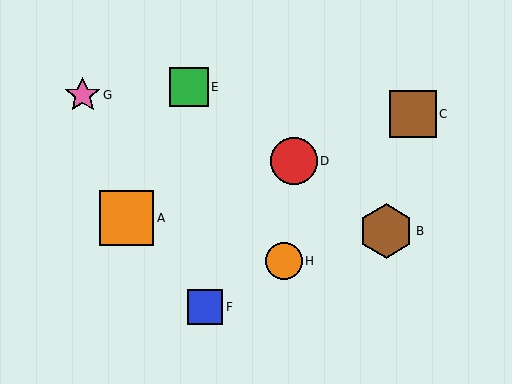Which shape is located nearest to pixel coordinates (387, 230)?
The brown hexagon (labeled B) at (386, 231) is nearest to that location.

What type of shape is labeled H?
Shape H is an orange circle.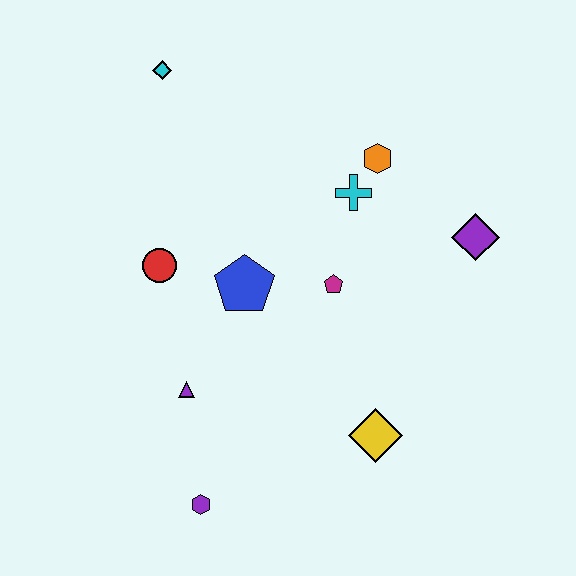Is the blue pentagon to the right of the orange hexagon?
No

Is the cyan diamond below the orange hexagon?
No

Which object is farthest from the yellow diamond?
The cyan diamond is farthest from the yellow diamond.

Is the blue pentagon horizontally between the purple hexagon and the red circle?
No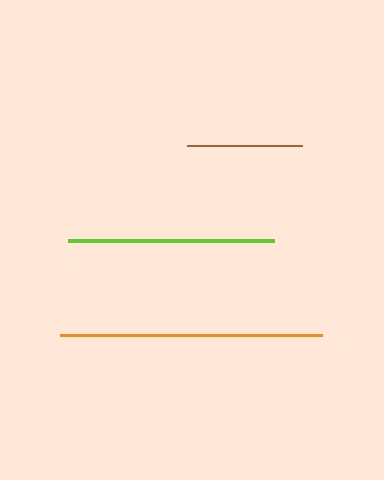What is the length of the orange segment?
The orange segment is approximately 263 pixels long.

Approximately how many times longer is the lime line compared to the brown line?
The lime line is approximately 1.8 times the length of the brown line.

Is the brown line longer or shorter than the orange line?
The orange line is longer than the brown line.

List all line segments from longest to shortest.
From longest to shortest: orange, lime, brown.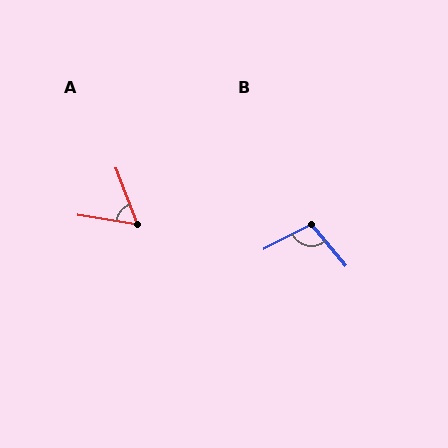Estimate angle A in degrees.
Approximately 60 degrees.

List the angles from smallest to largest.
A (60°), B (103°).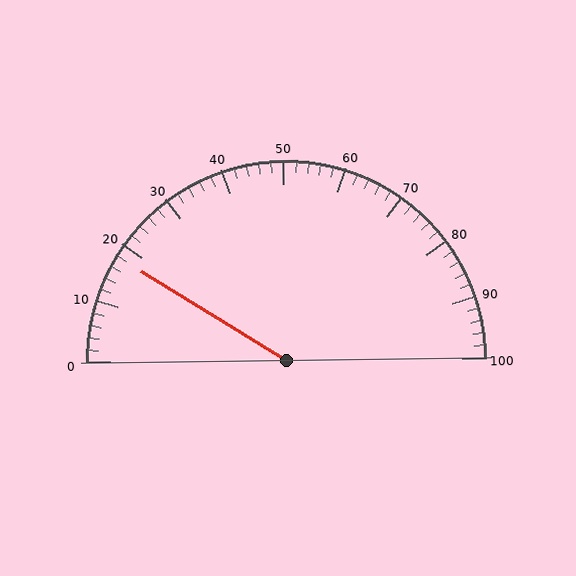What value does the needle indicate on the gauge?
The needle indicates approximately 18.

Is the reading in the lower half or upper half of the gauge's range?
The reading is in the lower half of the range (0 to 100).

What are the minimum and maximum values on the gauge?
The gauge ranges from 0 to 100.